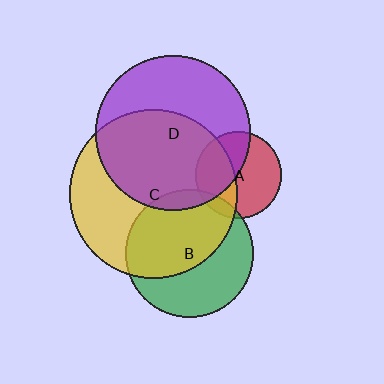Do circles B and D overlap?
Yes.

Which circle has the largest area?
Circle C (yellow).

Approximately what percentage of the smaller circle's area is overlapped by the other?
Approximately 5%.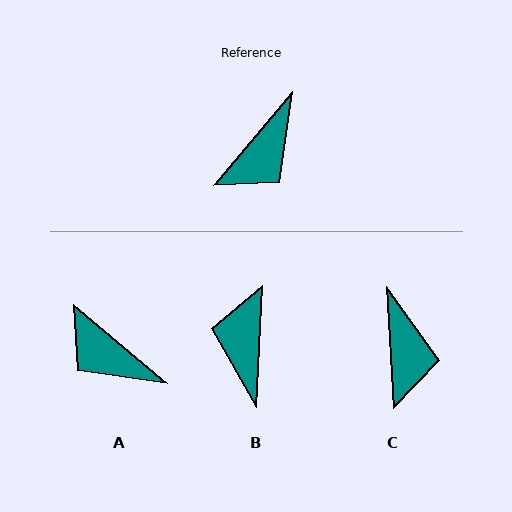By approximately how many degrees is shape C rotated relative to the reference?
Approximately 44 degrees counter-clockwise.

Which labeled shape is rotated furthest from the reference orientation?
B, about 142 degrees away.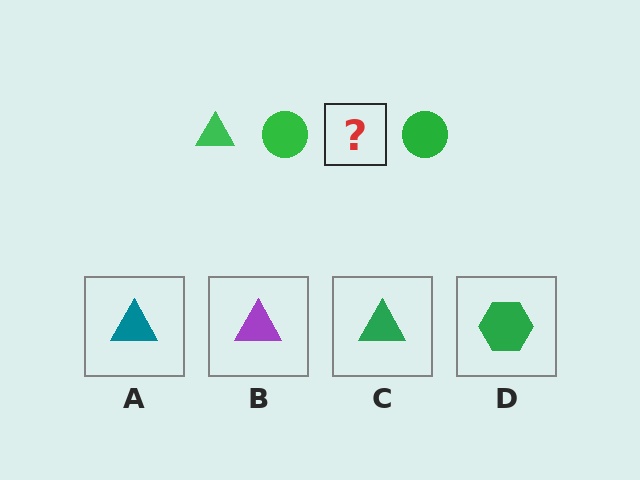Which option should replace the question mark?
Option C.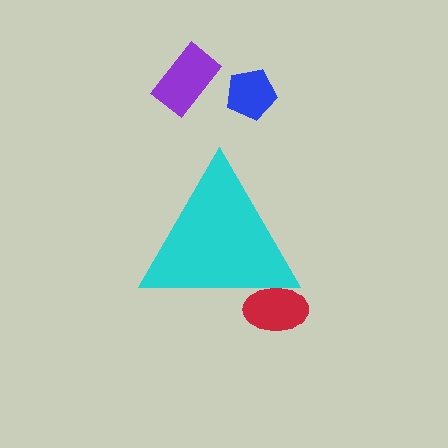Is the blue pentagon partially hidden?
No, the blue pentagon is fully visible.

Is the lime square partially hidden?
Yes, the lime square is partially hidden behind the cyan triangle.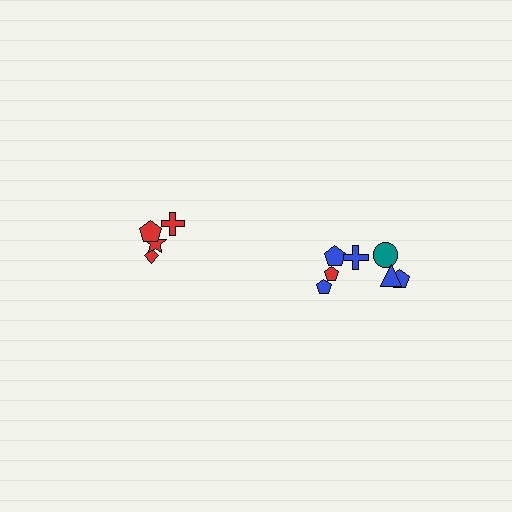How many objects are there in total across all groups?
There are 11 objects.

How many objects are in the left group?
There are 4 objects.